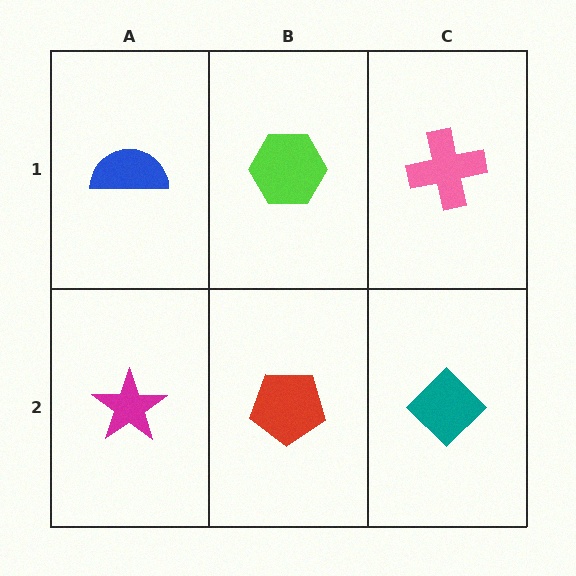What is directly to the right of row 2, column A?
A red pentagon.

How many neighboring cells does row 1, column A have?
2.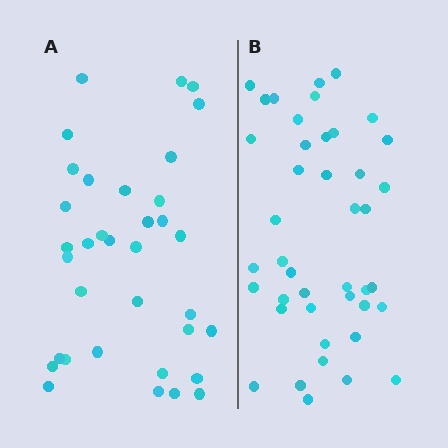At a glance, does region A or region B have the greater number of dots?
Region B (the right region) has more dots.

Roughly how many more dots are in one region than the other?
Region B has roughly 8 or so more dots than region A.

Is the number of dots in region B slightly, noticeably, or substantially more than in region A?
Region B has only slightly more — the two regions are fairly close. The ratio is roughly 1.2 to 1.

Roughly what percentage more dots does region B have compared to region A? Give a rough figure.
About 20% more.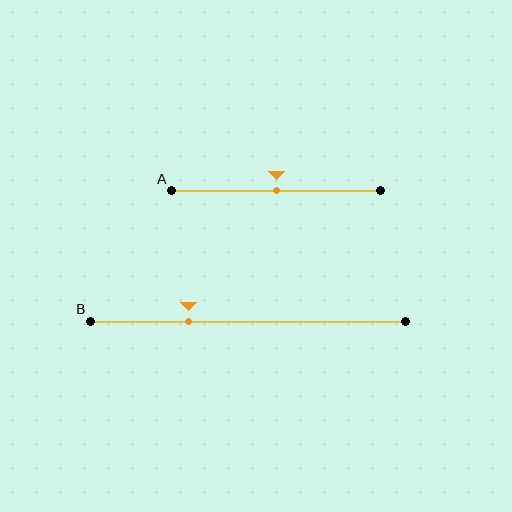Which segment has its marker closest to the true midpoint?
Segment A has its marker closest to the true midpoint.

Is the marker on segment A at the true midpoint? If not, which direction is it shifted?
Yes, the marker on segment A is at the true midpoint.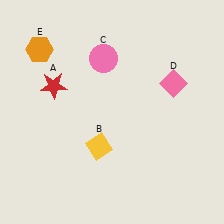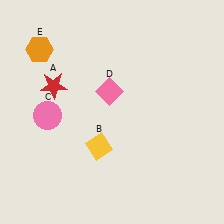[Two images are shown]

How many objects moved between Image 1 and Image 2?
2 objects moved between the two images.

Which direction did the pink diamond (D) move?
The pink diamond (D) moved left.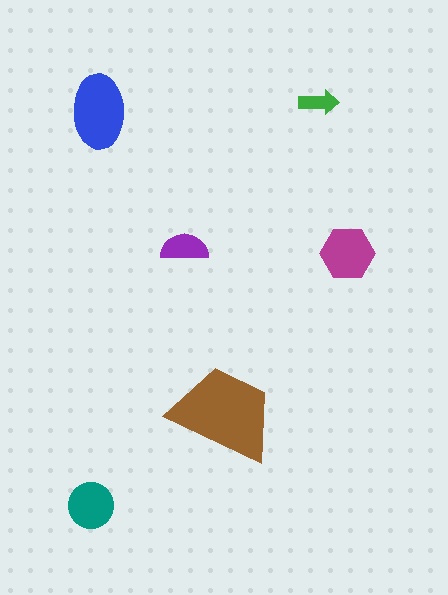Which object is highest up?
The green arrow is topmost.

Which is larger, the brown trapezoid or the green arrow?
The brown trapezoid.